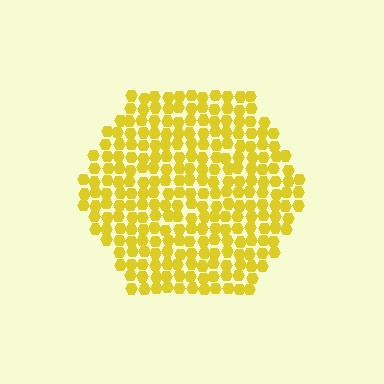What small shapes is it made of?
It is made of small hexagons.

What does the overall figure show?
The overall figure shows a hexagon.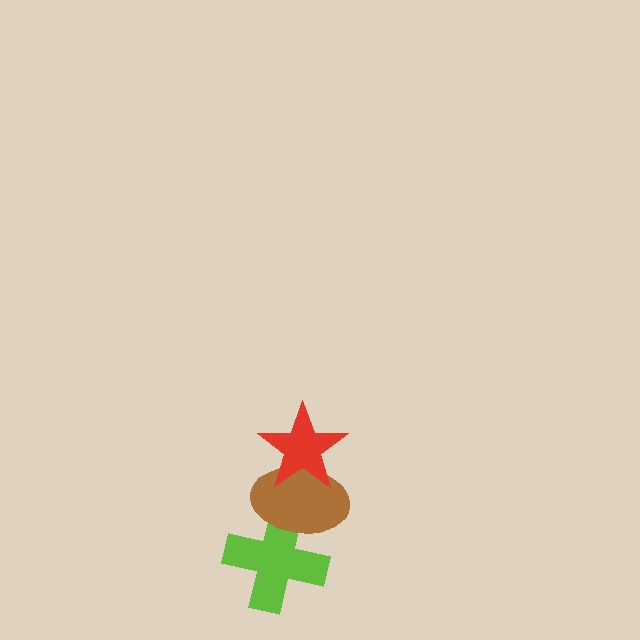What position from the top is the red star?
The red star is 1st from the top.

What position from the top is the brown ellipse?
The brown ellipse is 2nd from the top.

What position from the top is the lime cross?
The lime cross is 3rd from the top.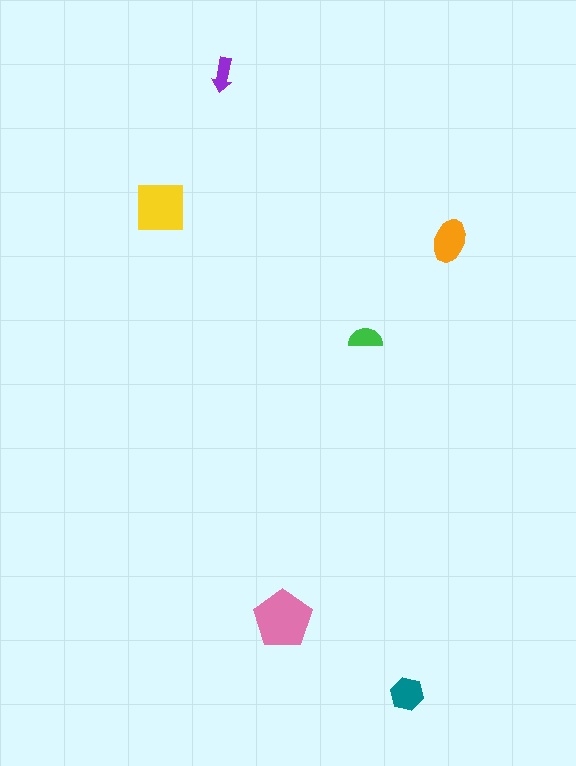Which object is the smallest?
The purple arrow.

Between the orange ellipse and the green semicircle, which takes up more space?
The orange ellipse.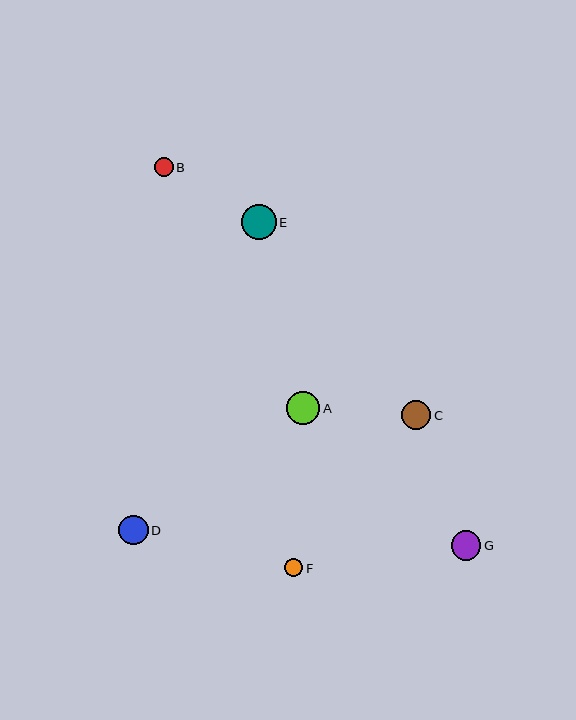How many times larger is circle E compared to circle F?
Circle E is approximately 1.9 times the size of circle F.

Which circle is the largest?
Circle E is the largest with a size of approximately 35 pixels.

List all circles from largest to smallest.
From largest to smallest: E, A, D, G, C, B, F.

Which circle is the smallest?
Circle F is the smallest with a size of approximately 18 pixels.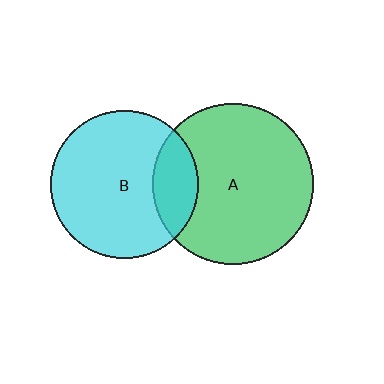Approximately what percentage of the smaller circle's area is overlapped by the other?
Approximately 20%.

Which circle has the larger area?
Circle A (green).